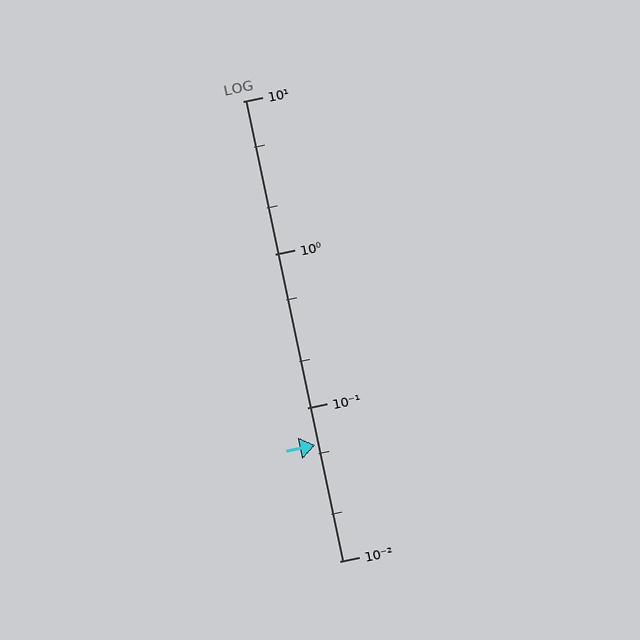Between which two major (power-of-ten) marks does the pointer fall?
The pointer is between 0.01 and 0.1.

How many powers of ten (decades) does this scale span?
The scale spans 3 decades, from 0.01 to 10.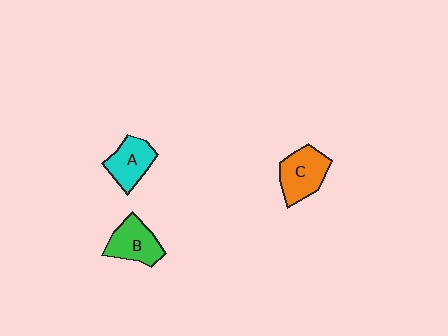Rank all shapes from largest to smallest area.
From largest to smallest: C (orange), B (green), A (cyan).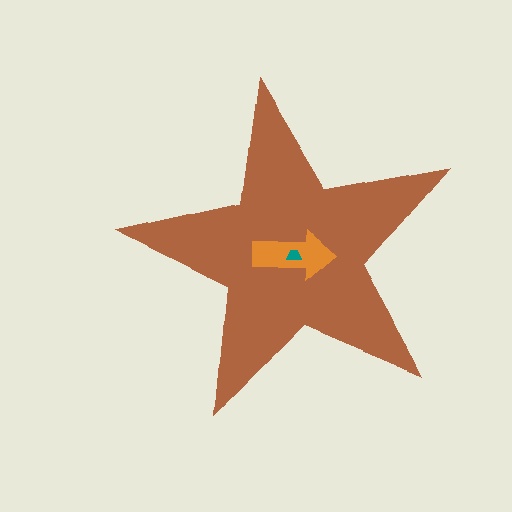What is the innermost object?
The teal trapezoid.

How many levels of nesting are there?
3.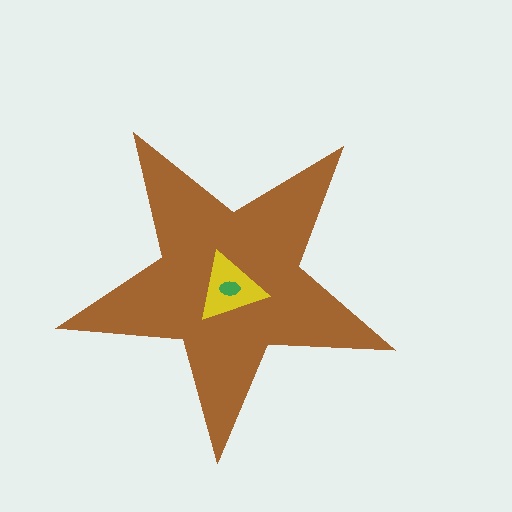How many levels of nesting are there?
3.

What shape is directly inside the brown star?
The yellow triangle.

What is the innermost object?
The green ellipse.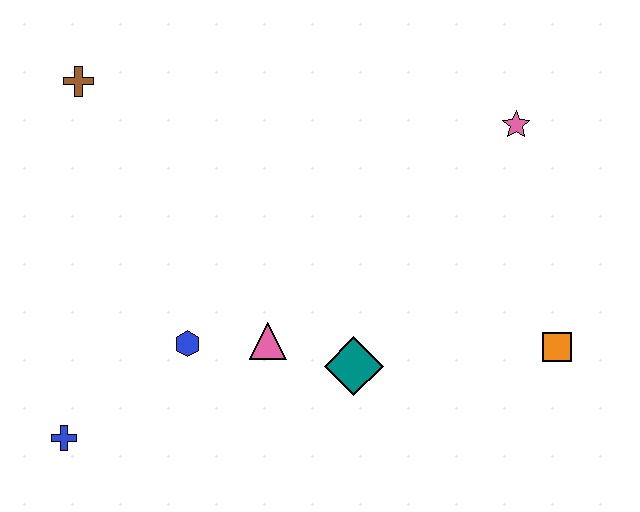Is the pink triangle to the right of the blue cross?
Yes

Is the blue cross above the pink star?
No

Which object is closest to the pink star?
The orange square is closest to the pink star.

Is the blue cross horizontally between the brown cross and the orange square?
No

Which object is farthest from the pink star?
The blue cross is farthest from the pink star.